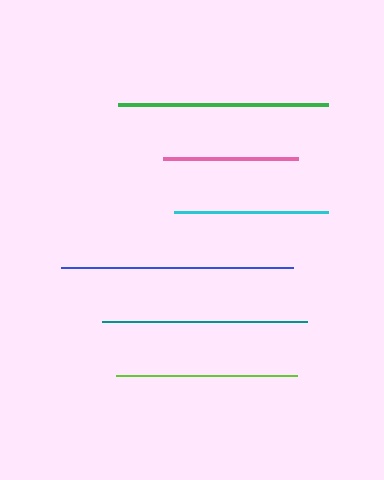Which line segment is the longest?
The blue line is the longest at approximately 232 pixels.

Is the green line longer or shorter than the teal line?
The green line is longer than the teal line.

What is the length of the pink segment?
The pink segment is approximately 135 pixels long.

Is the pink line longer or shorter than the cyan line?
The cyan line is longer than the pink line.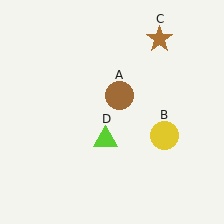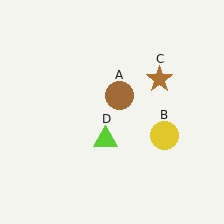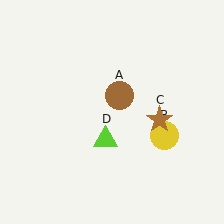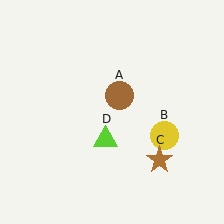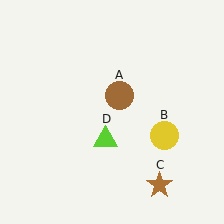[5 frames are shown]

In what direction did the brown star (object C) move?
The brown star (object C) moved down.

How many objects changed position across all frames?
1 object changed position: brown star (object C).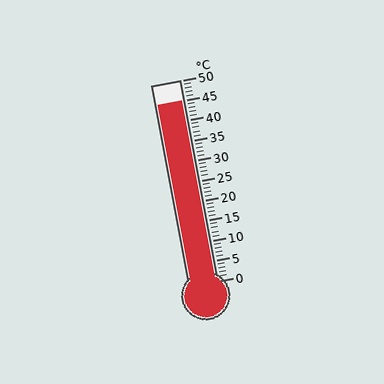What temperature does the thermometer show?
The thermometer shows approximately 45°C.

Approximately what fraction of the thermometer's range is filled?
The thermometer is filled to approximately 90% of its range.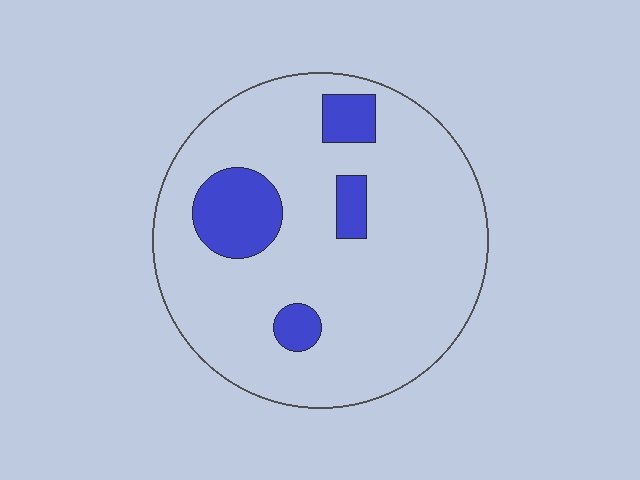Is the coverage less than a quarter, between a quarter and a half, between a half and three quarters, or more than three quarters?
Less than a quarter.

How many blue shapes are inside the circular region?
4.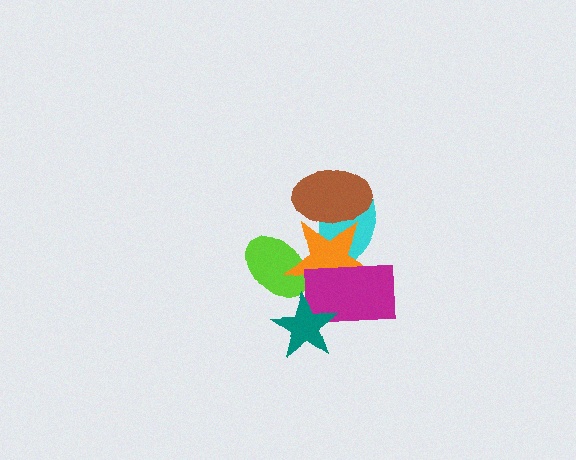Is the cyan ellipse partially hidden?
Yes, it is partially covered by another shape.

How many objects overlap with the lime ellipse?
1 object overlaps with the lime ellipse.